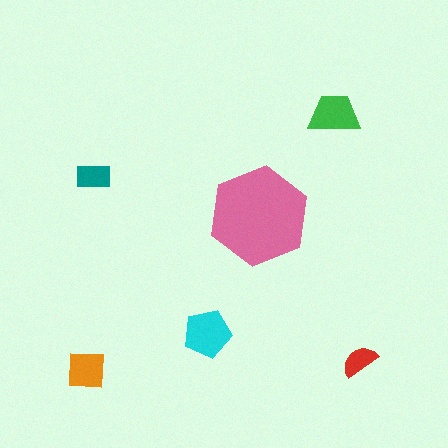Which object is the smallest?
The red semicircle.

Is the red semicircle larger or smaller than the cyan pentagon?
Smaller.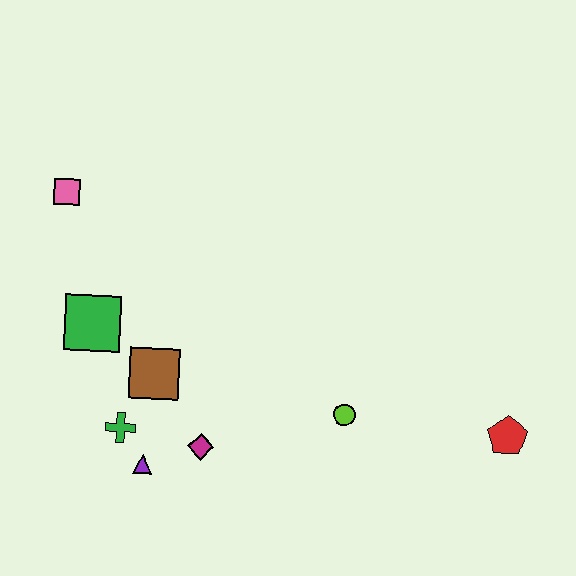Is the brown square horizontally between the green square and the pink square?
No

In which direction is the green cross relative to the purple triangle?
The green cross is above the purple triangle.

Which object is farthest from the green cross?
The red pentagon is farthest from the green cross.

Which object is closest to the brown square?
The green cross is closest to the brown square.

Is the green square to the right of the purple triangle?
No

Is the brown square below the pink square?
Yes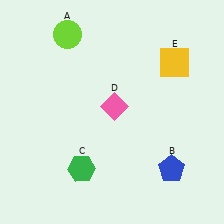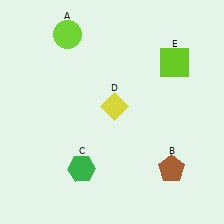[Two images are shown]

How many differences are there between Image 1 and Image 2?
There are 3 differences between the two images.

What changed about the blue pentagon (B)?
In Image 1, B is blue. In Image 2, it changed to brown.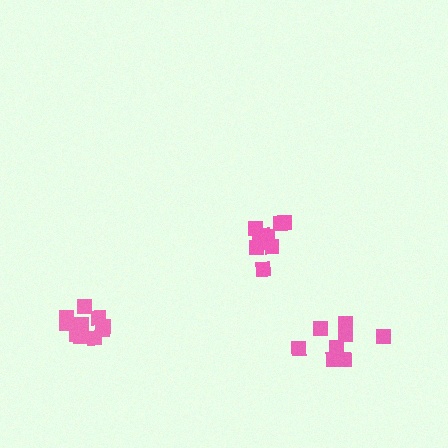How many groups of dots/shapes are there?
There are 3 groups.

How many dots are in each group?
Group 1: 9 dots, Group 2: 8 dots, Group 3: 10 dots (27 total).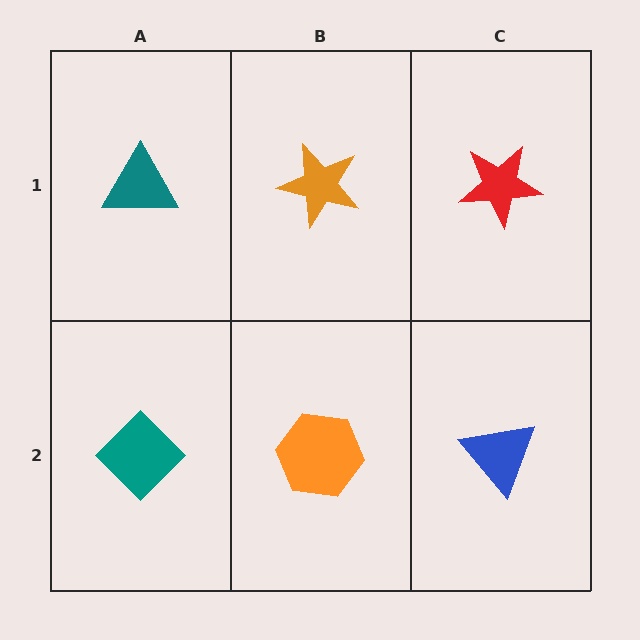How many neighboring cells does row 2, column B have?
3.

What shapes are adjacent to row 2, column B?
An orange star (row 1, column B), a teal diamond (row 2, column A), a blue triangle (row 2, column C).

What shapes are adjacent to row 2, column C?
A red star (row 1, column C), an orange hexagon (row 2, column B).